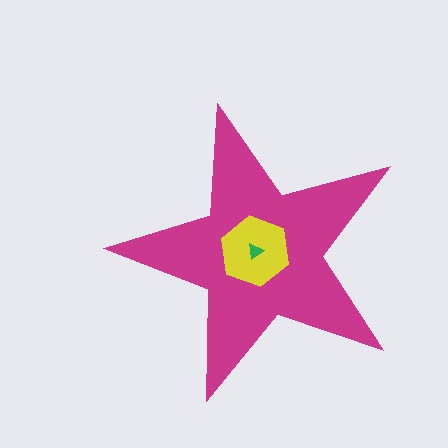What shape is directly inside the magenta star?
The yellow hexagon.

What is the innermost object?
The green triangle.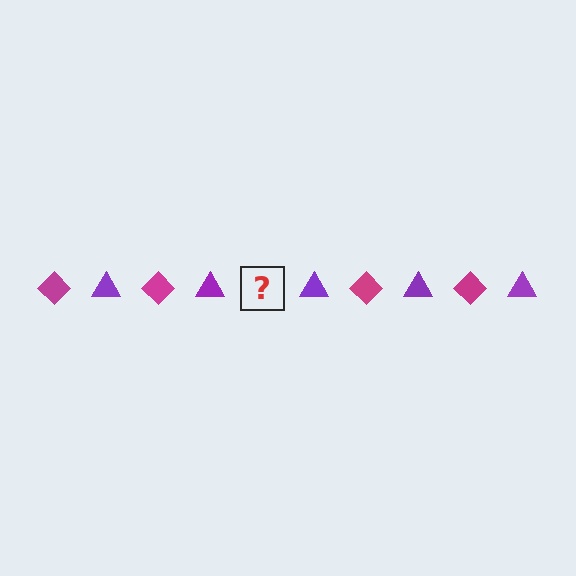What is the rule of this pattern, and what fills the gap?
The rule is that the pattern alternates between magenta diamond and purple triangle. The gap should be filled with a magenta diamond.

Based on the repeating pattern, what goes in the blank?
The blank should be a magenta diamond.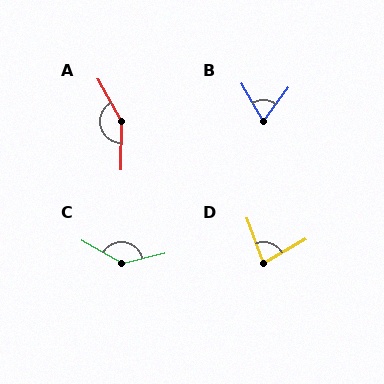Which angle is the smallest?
B, at approximately 67 degrees.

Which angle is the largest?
A, at approximately 151 degrees.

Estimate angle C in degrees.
Approximately 137 degrees.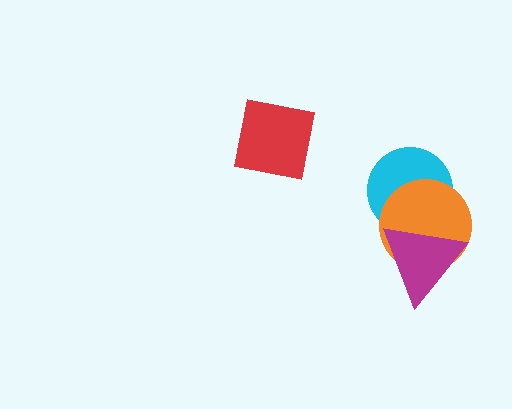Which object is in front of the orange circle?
The magenta triangle is in front of the orange circle.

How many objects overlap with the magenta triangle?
2 objects overlap with the magenta triangle.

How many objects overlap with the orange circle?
2 objects overlap with the orange circle.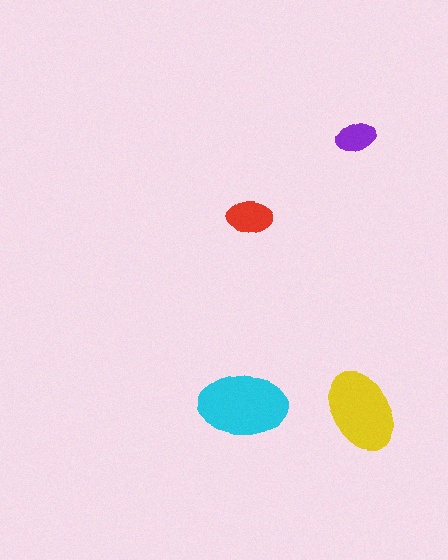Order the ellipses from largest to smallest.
the cyan one, the yellow one, the red one, the purple one.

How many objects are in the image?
There are 4 objects in the image.